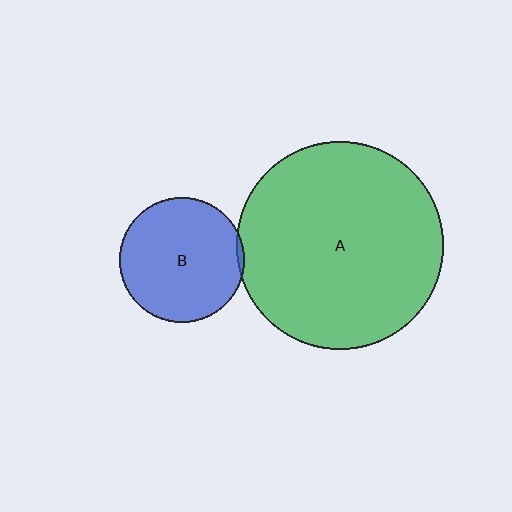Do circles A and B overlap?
Yes.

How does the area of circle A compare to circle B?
Approximately 2.7 times.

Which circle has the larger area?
Circle A (green).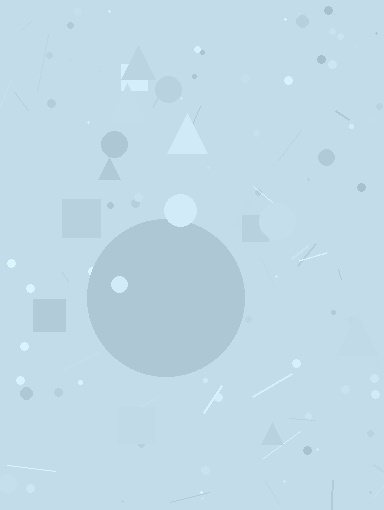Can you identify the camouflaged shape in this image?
The camouflaged shape is a circle.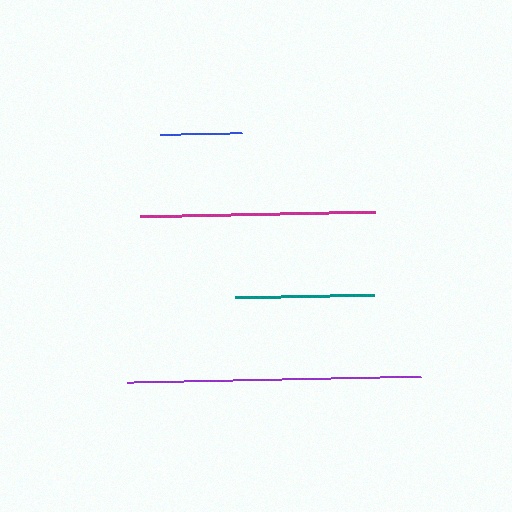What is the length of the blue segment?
The blue segment is approximately 82 pixels long.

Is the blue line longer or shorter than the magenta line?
The magenta line is longer than the blue line.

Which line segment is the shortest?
The blue line is the shortest at approximately 82 pixels.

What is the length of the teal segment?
The teal segment is approximately 139 pixels long.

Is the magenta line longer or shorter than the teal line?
The magenta line is longer than the teal line.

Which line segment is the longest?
The purple line is the longest at approximately 294 pixels.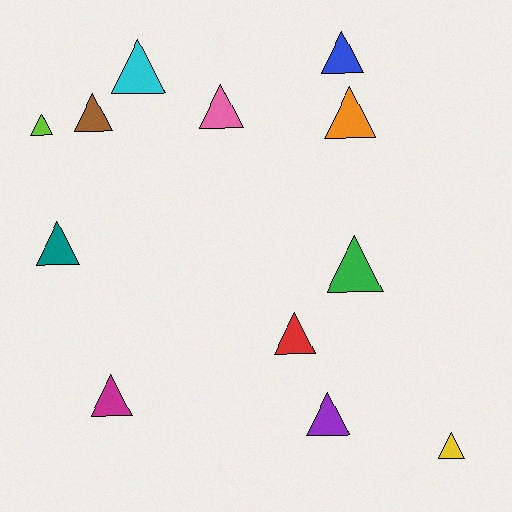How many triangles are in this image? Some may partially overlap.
There are 12 triangles.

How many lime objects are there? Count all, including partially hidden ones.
There is 1 lime object.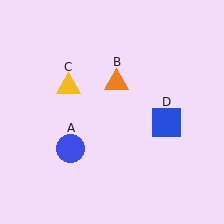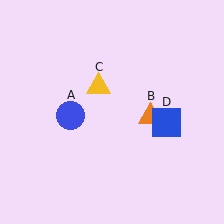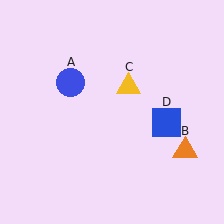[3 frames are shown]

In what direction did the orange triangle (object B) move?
The orange triangle (object B) moved down and to the right.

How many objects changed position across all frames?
3 objects changed position: blue circle (object A), orange triangle (object B), yellow triangle (object C).